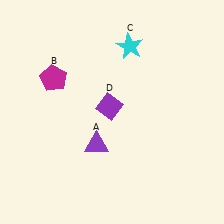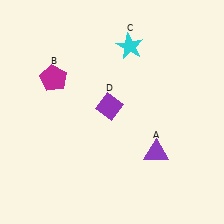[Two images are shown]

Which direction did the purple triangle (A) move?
The purple triangle (A) moved right.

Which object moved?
The purple triangle (A) moved right.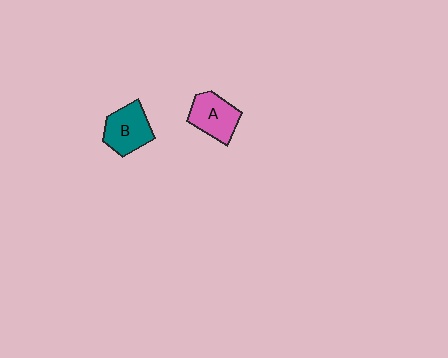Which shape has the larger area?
Shape B (teal).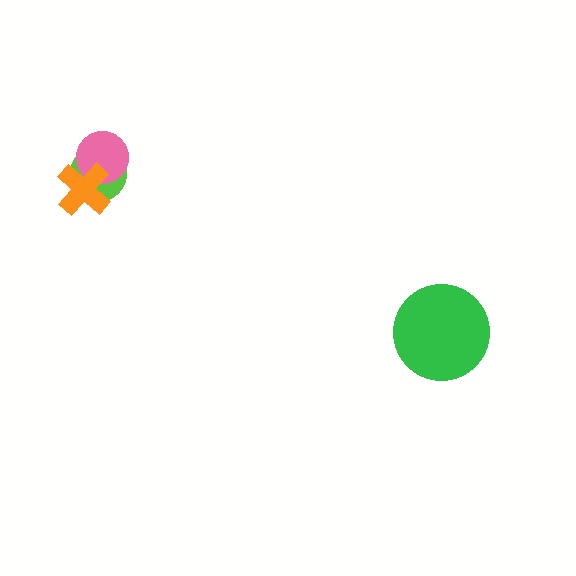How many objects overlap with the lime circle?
2 objects overlap with the lime circle.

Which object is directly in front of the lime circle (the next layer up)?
The pink circle is directly in front of the lime circle.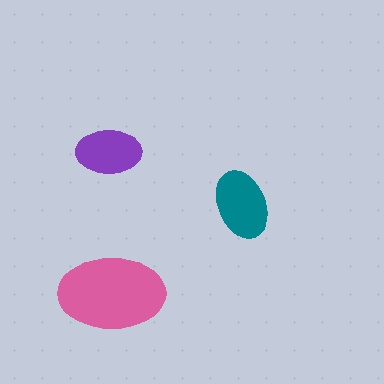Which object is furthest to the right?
The teal ellipse is rightmost.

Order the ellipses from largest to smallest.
the pink one, the teal one, the purple one.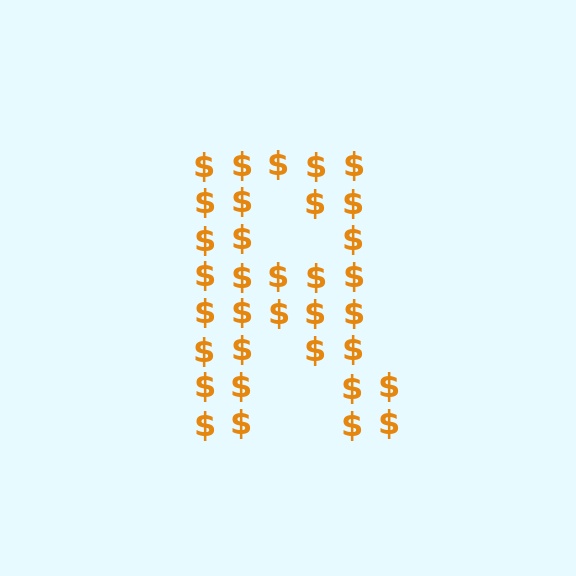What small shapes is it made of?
It is made of small dollar signs.